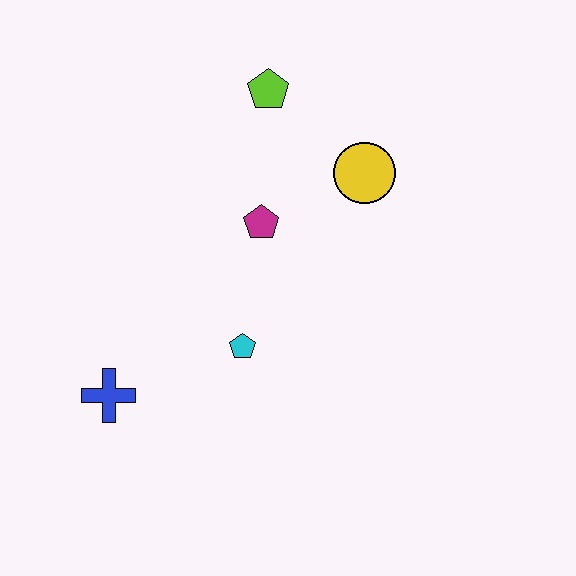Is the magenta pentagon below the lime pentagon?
Yes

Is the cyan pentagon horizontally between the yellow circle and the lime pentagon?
No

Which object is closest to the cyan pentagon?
The magenta pentagon is closest to the cyan pentagon.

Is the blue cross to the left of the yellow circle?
Yes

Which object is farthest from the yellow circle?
The blue cross is farthest from the yellow circle.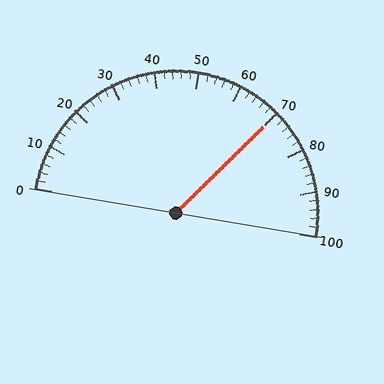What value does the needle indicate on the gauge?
The needle indicates approximately 70.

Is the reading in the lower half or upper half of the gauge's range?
The reading is in the upper half of the range (0 to 100).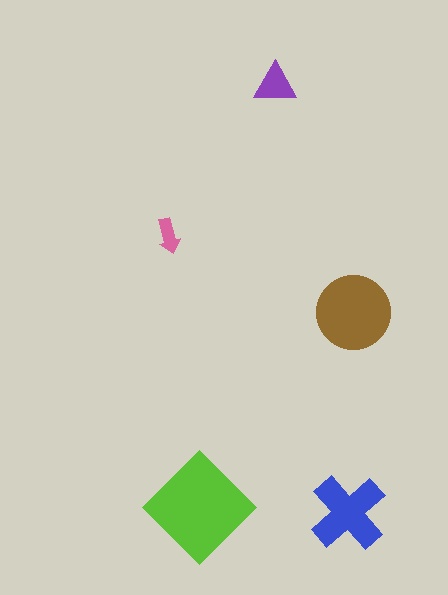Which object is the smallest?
The pink arrow.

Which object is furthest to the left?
The pink arrow is leftmost.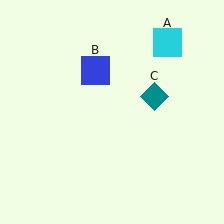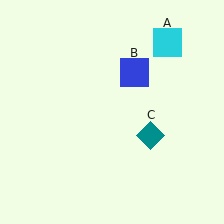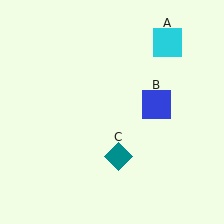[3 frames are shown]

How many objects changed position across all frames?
2 objects changed position: blue square (object B), teal diamond (object C).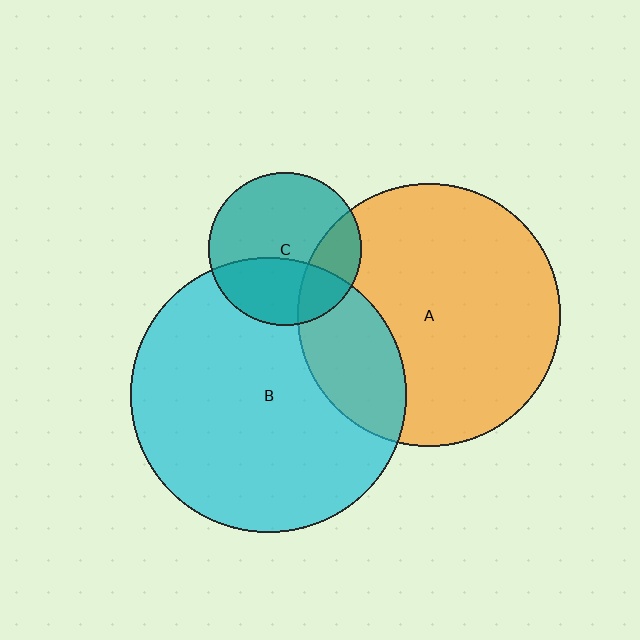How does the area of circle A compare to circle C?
Approximately 3.0 times.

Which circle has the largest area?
Circle B (cyan).